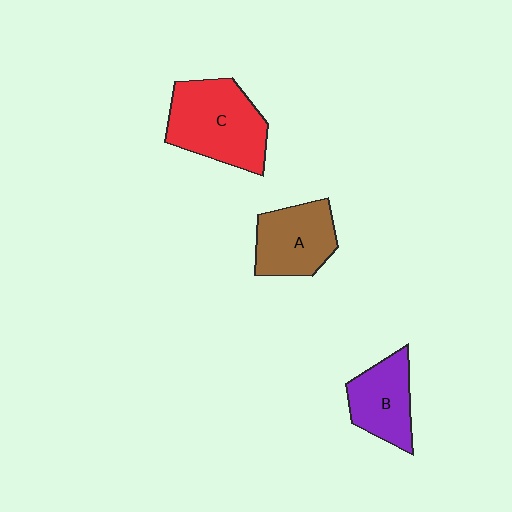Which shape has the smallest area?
Shape B (purple).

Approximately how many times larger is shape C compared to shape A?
Approximately 1.4 times.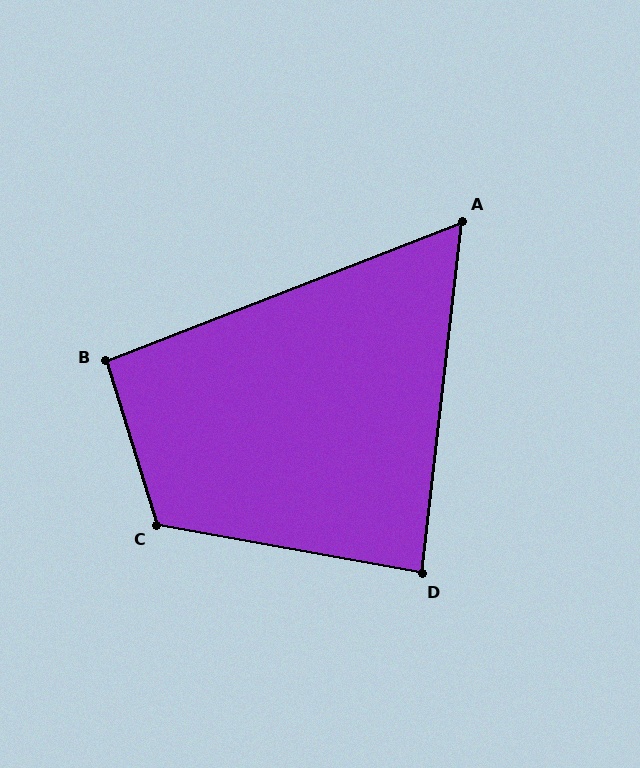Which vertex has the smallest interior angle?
A, at approximately 62 degrees.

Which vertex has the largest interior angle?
C, at approximately 118 degrees.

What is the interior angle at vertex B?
Approximately 94 degrees (approximately right).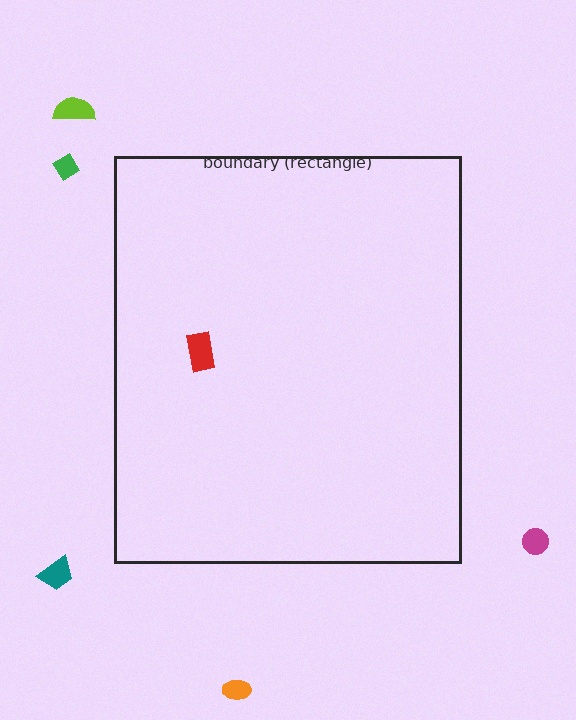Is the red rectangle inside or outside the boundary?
Inside.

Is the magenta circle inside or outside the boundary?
Outside.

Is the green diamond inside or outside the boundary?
Outside.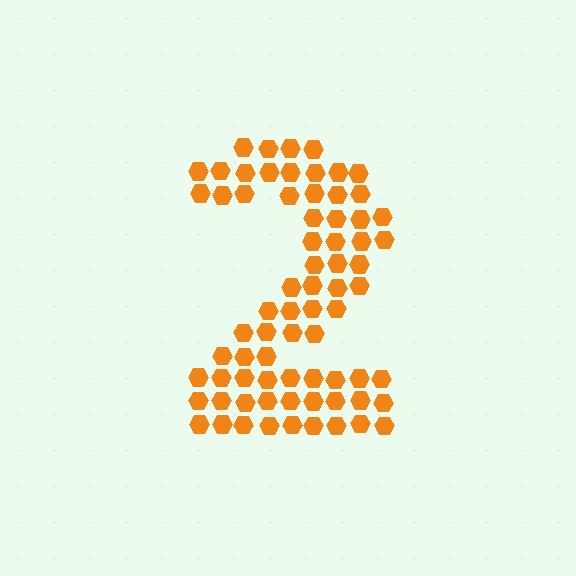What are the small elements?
The small elements are hexagons.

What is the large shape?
The large shape is the digit 2.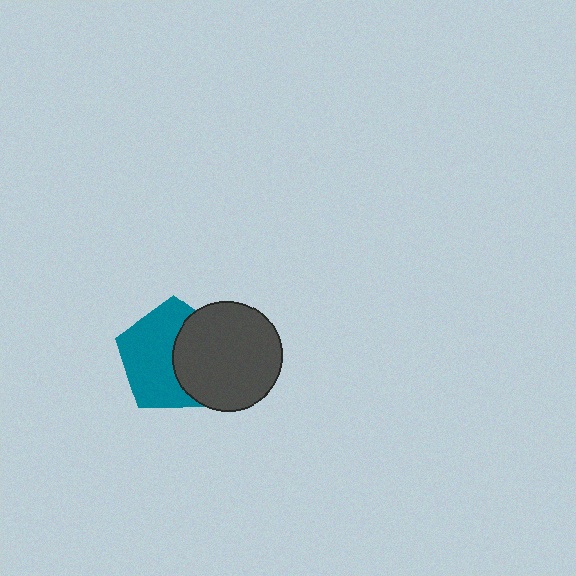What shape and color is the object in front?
The object in front is a dark gray circle.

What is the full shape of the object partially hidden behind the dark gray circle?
The partially hidden object is a teal pentagon.